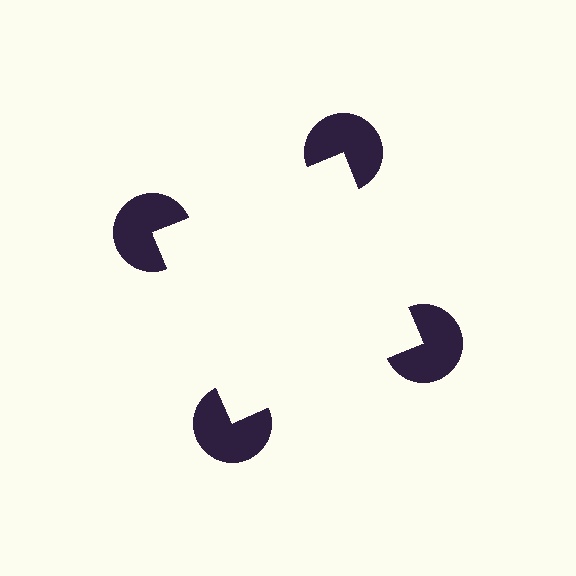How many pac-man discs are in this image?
There are 4 — one at each vertex of the illusory square.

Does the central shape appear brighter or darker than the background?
It typically appears slightly brighter than the background, even though no actual brightness change is drawn.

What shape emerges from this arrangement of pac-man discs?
An illusory square — its edges are inferred from the aligned wedge cuts in the pac-man discs, not physically drawn.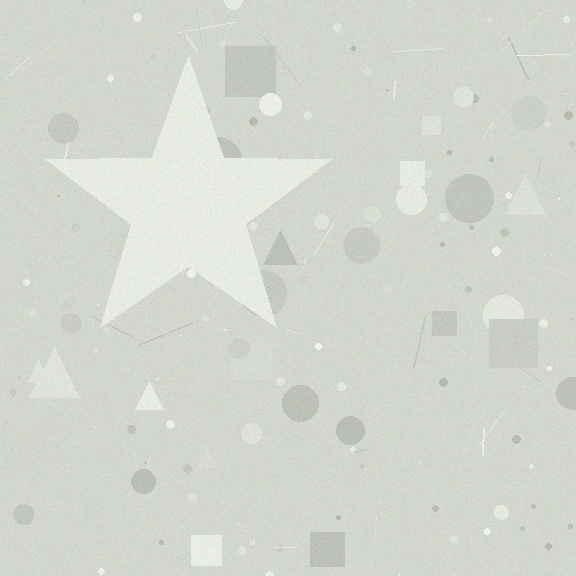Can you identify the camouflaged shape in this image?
The camouflaged shape is a star.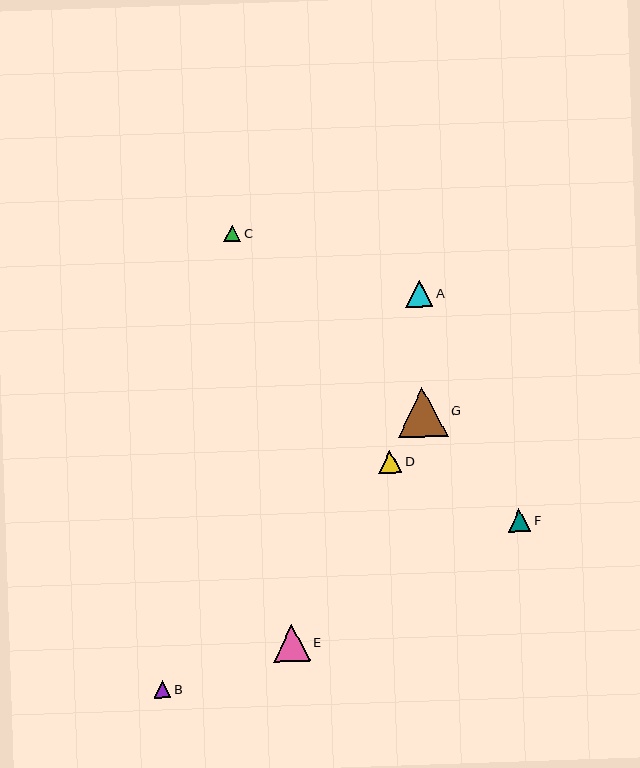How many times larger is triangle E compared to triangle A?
Triangle E is approximately 1.4 times the size of triangle A.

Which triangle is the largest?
Triangle G is the largest with a size of approximately 50 pixels.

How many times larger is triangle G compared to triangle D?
Triangle G is approximately 2.2 times the size of triangle D.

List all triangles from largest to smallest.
From largest to smallest: G, E, A, F, D, B, C.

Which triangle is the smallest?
Triangle C is the smallest with a size of approximately 17 pixels.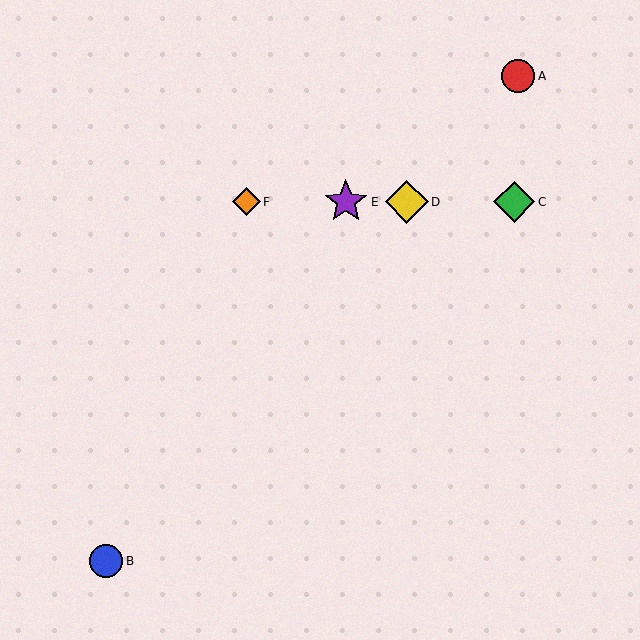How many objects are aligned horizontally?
4 objects (C, D, E, F) are aligned horizontally.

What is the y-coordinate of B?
Object B is at y≈561.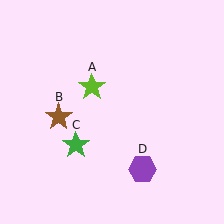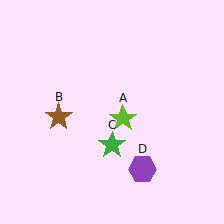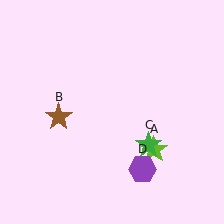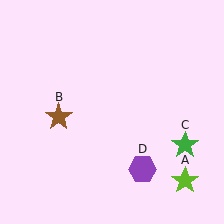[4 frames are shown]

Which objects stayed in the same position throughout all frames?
Brown star (object B) and purple hexagon (object D) remained stationary.